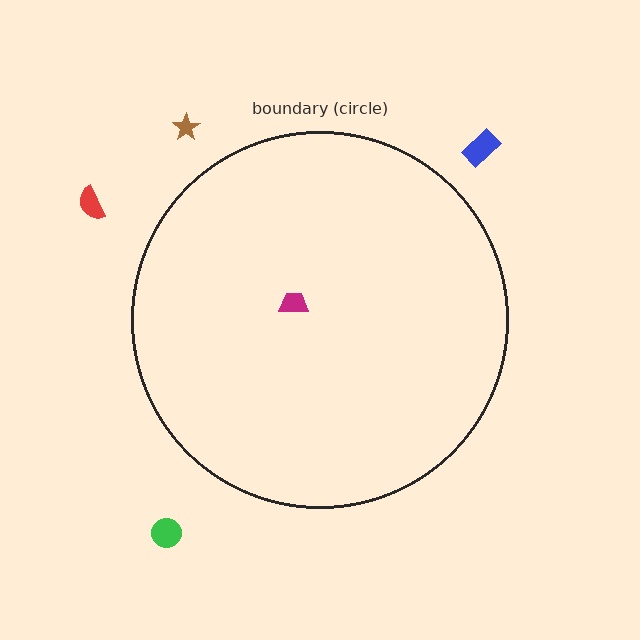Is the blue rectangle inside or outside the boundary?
Outside.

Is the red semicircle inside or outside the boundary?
Outside.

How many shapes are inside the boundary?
1 inside, 4 outside.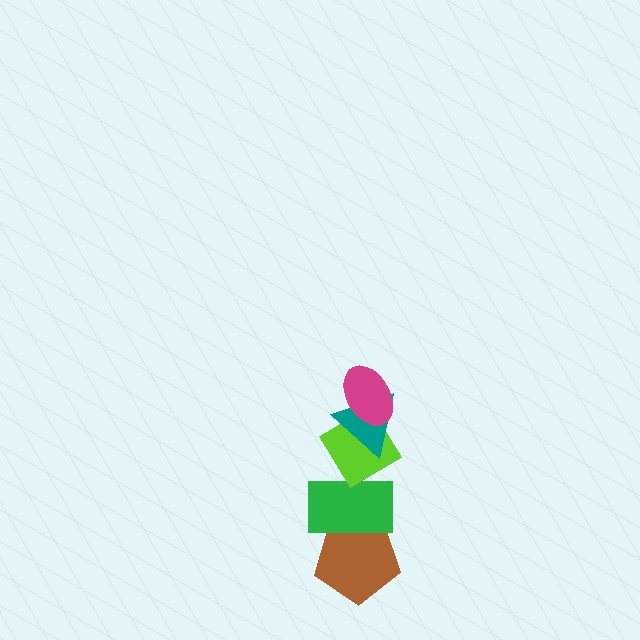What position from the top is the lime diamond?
The lime diamond is 3rd from the top.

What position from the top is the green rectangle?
The green rectangle is 4th from the top.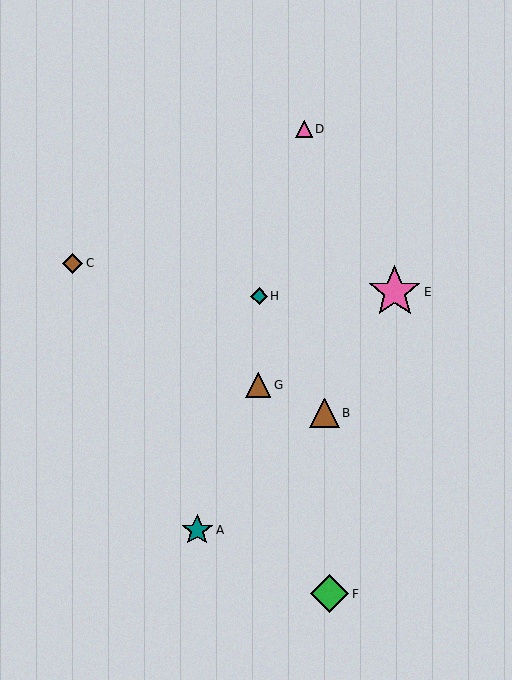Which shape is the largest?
The pink star (labeled E) is the largest.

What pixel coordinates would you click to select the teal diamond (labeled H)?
Click at (259, 296) to select the teal diamond H.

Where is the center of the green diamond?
The center of the green diamond is at (329, 594).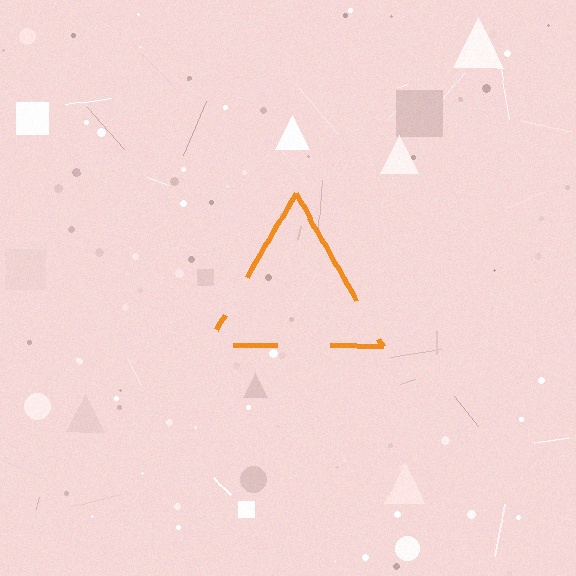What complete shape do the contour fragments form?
The contour fragments form a triangle.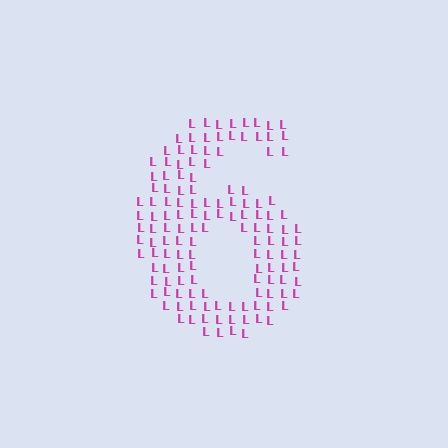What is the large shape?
The large shape is the digit 6.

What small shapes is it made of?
It is made of small letter L's.